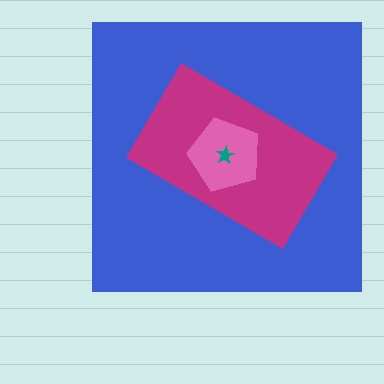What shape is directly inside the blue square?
The magenta rectangle.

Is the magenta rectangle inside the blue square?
Yes.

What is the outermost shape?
The blue square.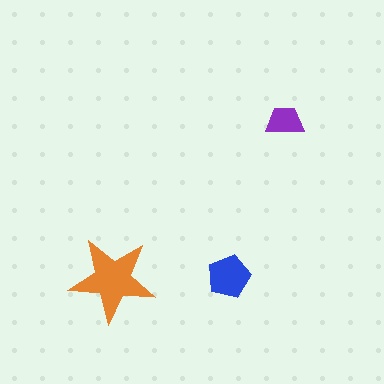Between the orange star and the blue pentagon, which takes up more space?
The orange star.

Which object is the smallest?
The purple trapezoid.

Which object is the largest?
The orange star.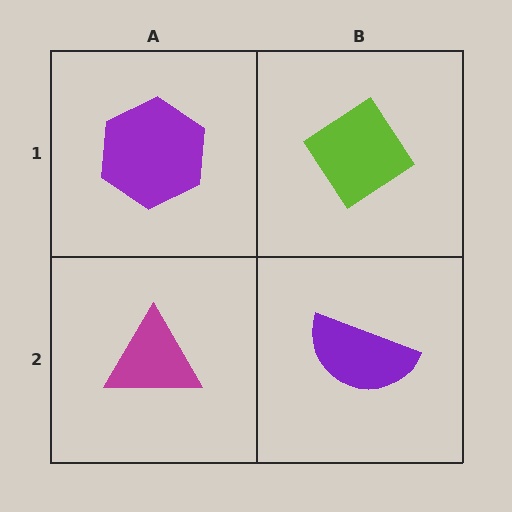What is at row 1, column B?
A lime diamond.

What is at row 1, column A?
A purple hexagon.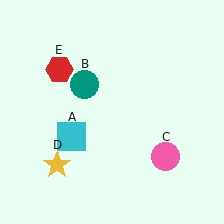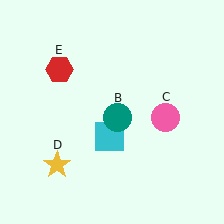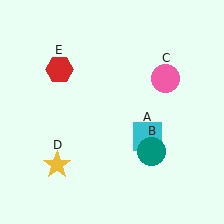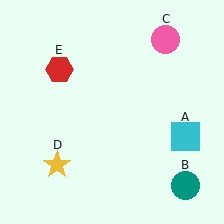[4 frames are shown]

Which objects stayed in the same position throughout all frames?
Yellow star (object D) and red hexagon (object E) remained stationary.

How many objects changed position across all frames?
3 objects changed position: cyan square (object A), teal circle (object B), pink circle (object C).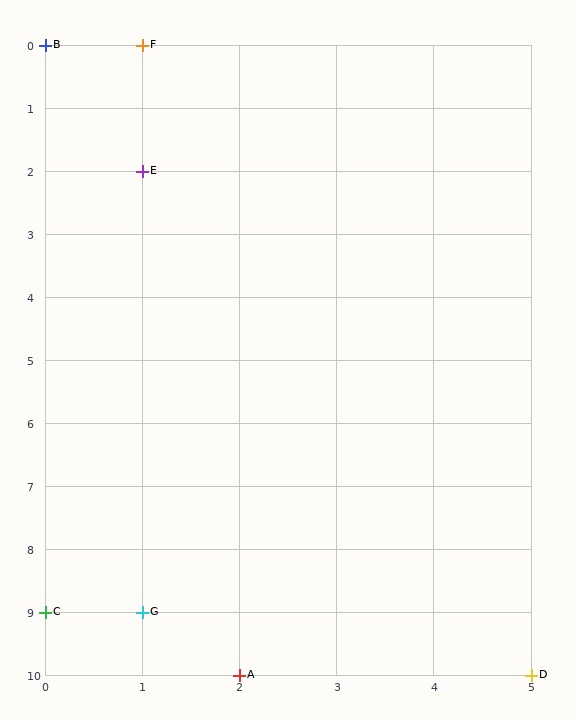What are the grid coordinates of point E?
Point E is at grid coordinates (1, 2).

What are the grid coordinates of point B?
Point B is at grid coordinates (0, 0).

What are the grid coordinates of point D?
Point D is at grid coordinates (5, 10).